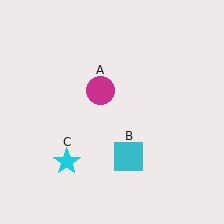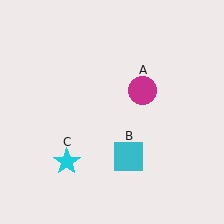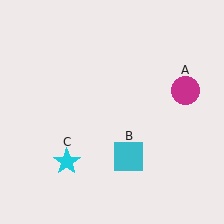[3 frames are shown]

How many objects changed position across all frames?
1 object changed position: magenta circle (object A).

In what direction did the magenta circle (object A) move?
The magenta circle (object A) moved right.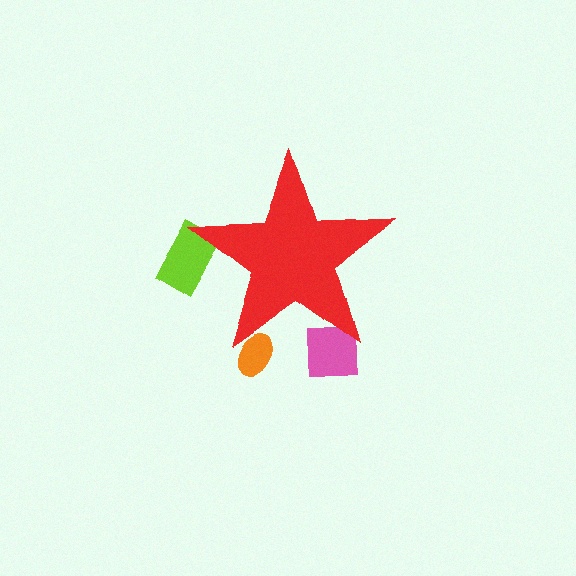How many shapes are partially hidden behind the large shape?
3 shapes are partially hidden.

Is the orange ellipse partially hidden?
Yes, the orange ellipse is partially hidden behind the red star.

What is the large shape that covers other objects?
A red star.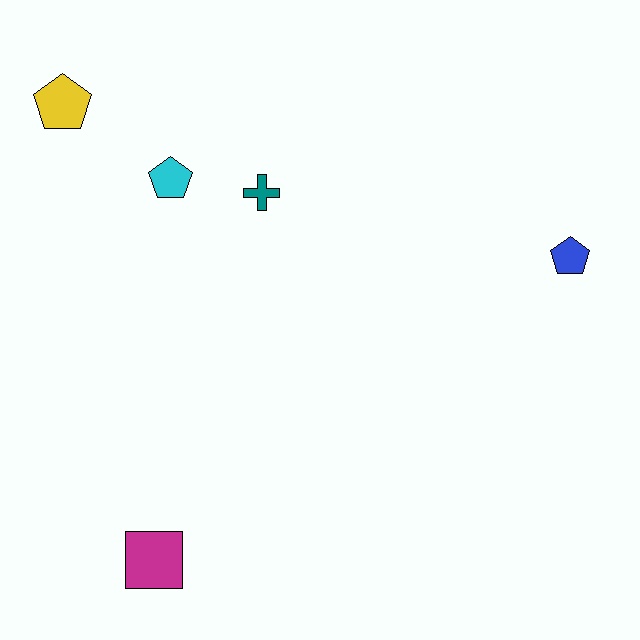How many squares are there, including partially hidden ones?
There is 1 square.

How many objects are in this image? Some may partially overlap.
There are 5 objects.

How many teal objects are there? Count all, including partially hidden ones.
There is 1 teal object.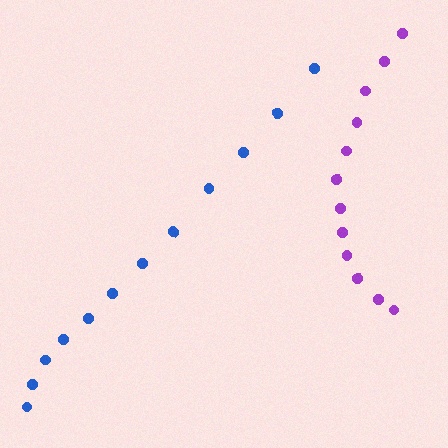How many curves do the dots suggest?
There are 2 distinct paths.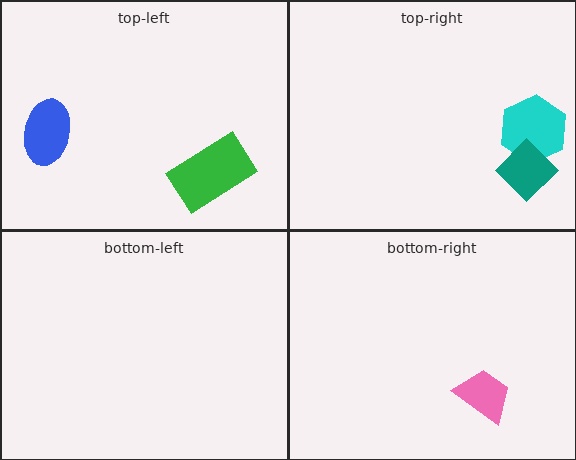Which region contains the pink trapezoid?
The bottom-right region.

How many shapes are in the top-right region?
2.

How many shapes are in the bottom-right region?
1.